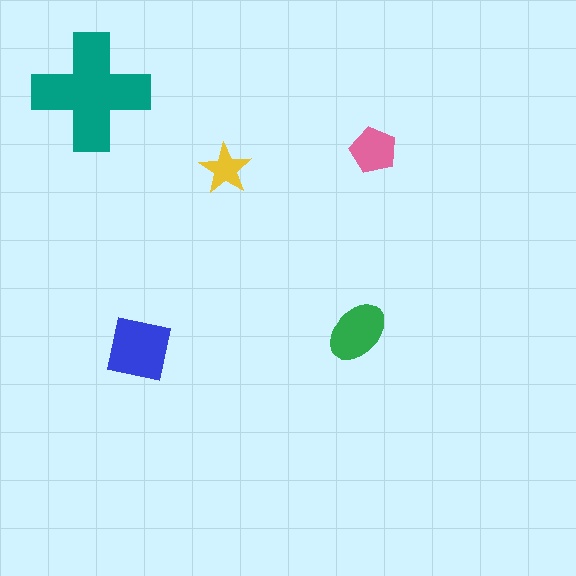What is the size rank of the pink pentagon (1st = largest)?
4th.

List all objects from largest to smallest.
The teal cross, the blue square, the green ellipse, the pink pentagon, the yellow star.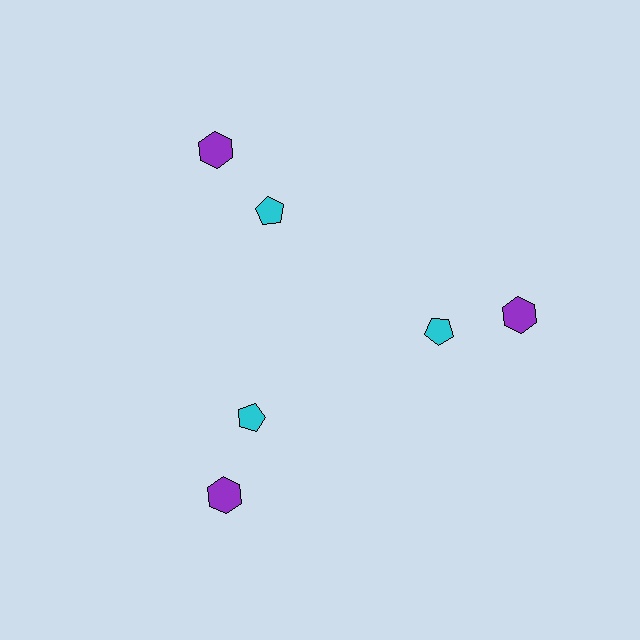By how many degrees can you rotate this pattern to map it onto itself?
The pattern maps onto itself every 120 degrees of rotation.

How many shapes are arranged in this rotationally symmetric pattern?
There are 6 shapes, arranged in 3 groups of 2.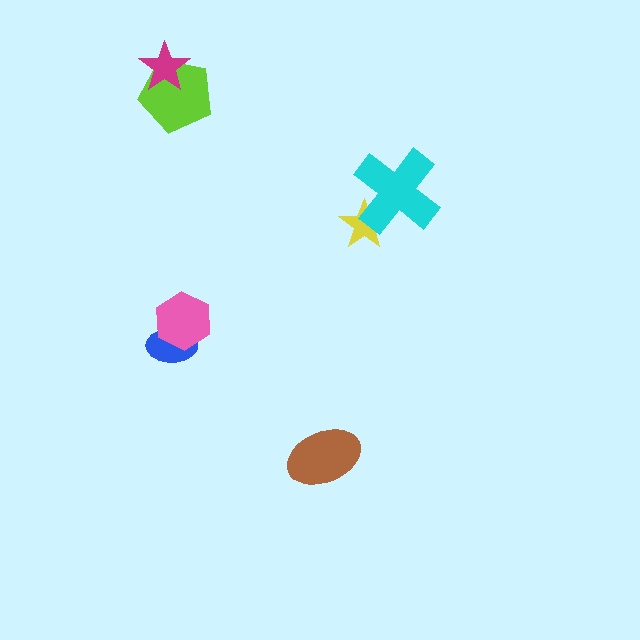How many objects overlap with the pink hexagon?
1 object overlaps with the pink hexagon.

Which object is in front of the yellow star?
The cyan cross is in front of the yellow star.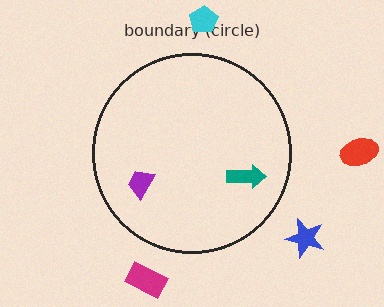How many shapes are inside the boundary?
2 inside, 4 outside.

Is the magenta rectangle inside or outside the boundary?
Outside.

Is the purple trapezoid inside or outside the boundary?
Inside.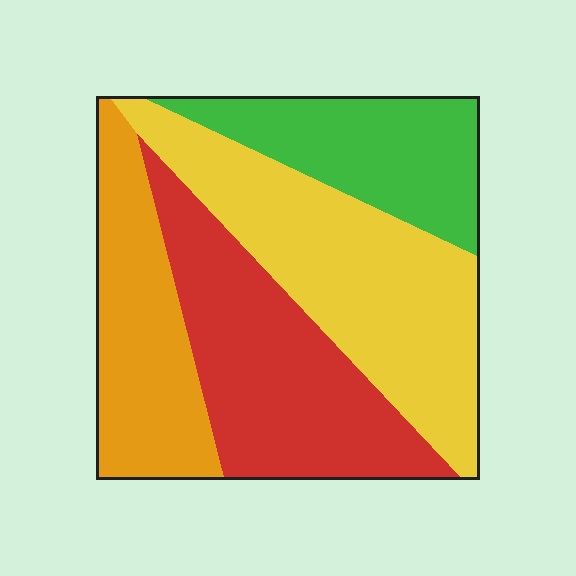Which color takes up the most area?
Yellow, at roughly 35%.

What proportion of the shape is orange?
Orange takes up about one fifth (1/5) of the shape.